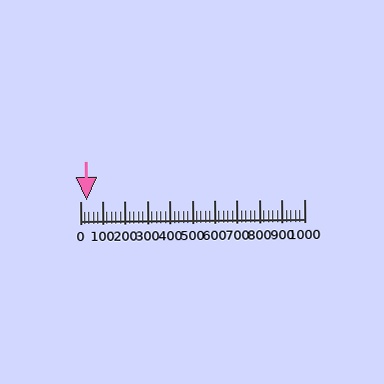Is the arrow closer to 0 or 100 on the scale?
The arrow is closer to 0.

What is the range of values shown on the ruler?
The ruler shows values from 0 to 1000.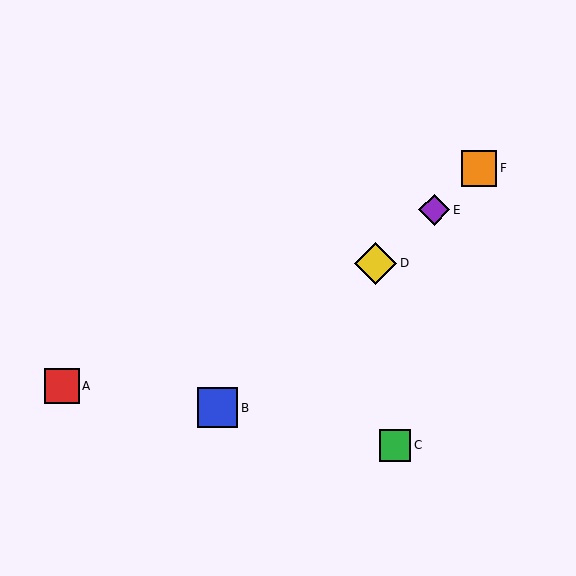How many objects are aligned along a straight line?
4 objects (B, D, E, F) are aligned along a straight line.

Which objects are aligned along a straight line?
Objects B, D, E, F are aligned along a straight line.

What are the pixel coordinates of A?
Object A is at (62, 386).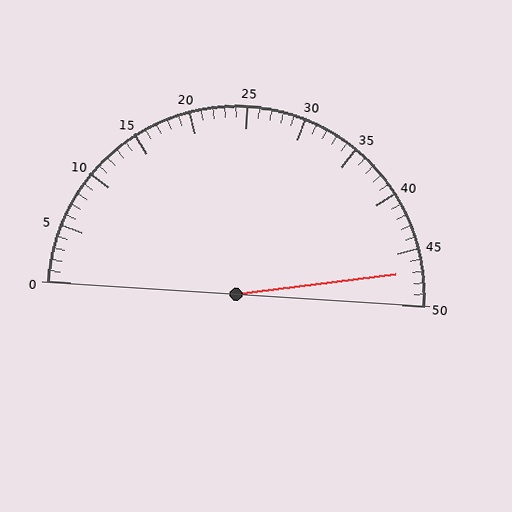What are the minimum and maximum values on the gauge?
The gauge ranges from 0 to 50.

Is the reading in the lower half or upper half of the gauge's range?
The reading is in the upper half of the range (0 to 50).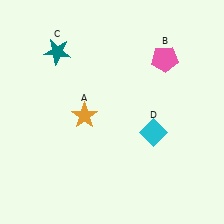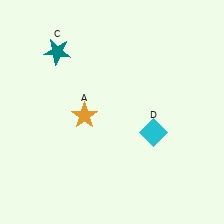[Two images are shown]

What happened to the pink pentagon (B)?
The pink pentagon (B) was removed in Image 2. It was in the top-right area of Image 1.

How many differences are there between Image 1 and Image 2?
There is 1 difference between the two images.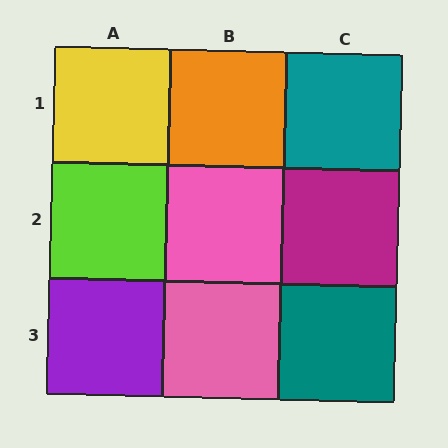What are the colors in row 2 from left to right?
Lime, pink, magenta.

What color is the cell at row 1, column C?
Teal.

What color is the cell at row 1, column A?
Yellow.